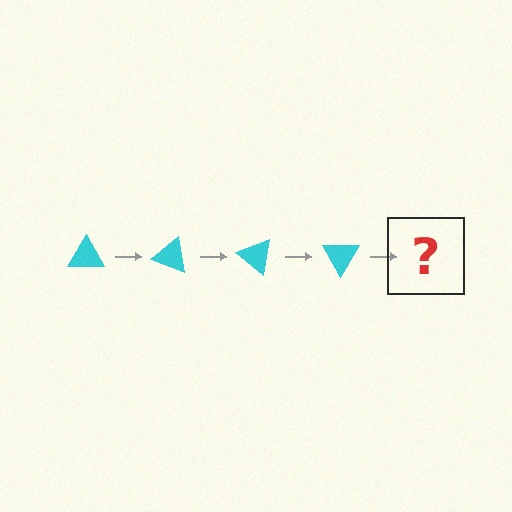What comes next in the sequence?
The next element should be a cyan triangle rotated 80 degrees.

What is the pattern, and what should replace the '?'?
The pattern is that the triangle rotates 20 degrees each step. The '?' should be a cyan triangle rotated 80 degrees.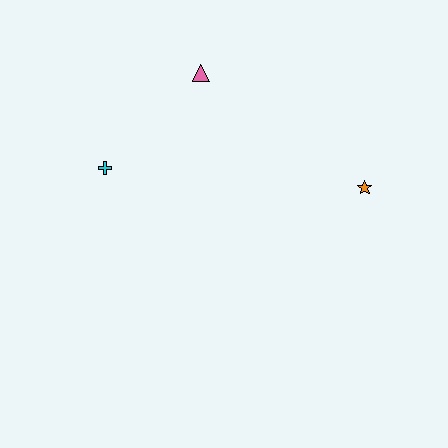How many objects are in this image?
There are 3 objects.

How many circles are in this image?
There are no circles.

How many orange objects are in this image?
There is 1 orange object.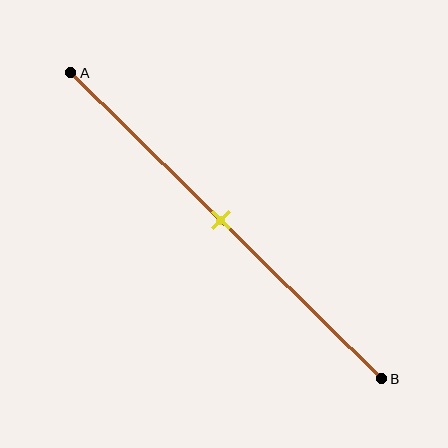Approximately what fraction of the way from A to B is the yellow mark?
The yellow mark is approximately 50% of the way from A to B.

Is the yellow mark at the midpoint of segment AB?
Yes, the mark is approximately at the midpoint.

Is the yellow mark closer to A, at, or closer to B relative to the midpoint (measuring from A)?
The yellow mark is approximately at the midpoint of segment AB.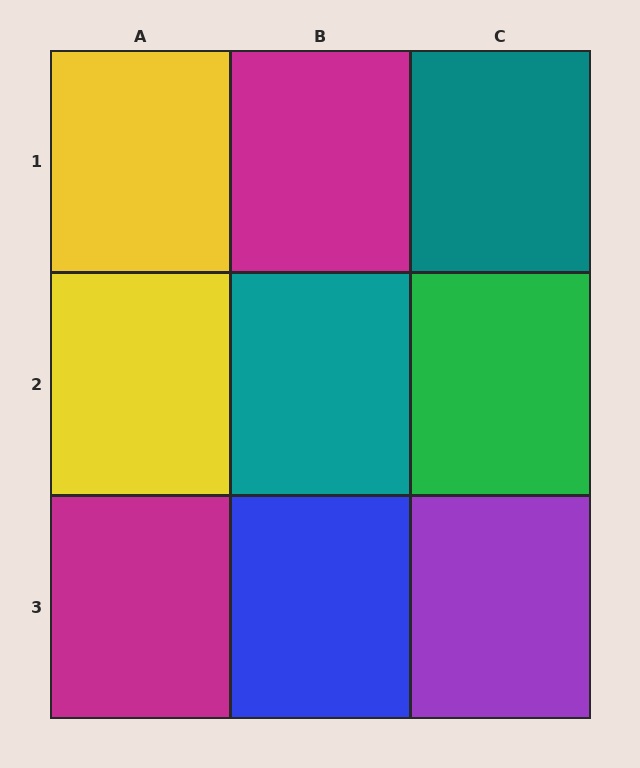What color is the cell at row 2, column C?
Green.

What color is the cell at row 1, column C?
Teal.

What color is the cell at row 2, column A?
Yellow.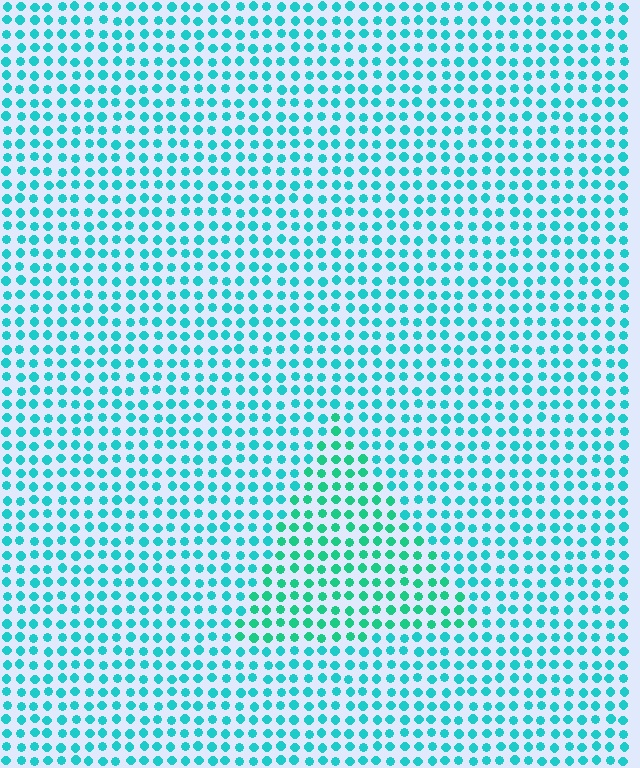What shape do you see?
I see a triangle.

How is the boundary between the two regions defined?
The boundary is defined purely by a slight shift in hue (about 23 degrees). Spacing, size, and orientation are identical on both sides.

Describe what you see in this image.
The image is filled with small cyan elements in a uniform arrangement. A triangle-shaped region is visible where the elements are tinted to a slightly different hue, forming a subtle color boundary.